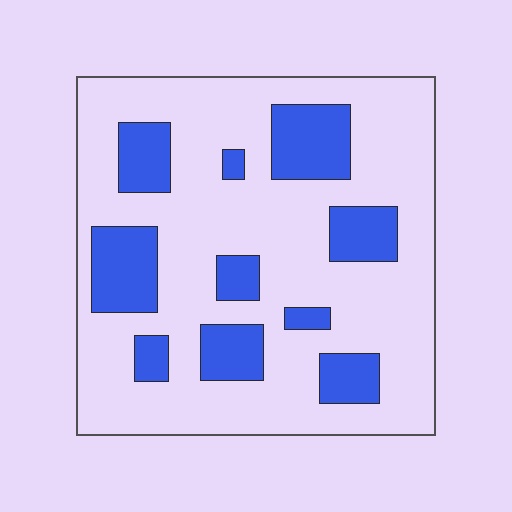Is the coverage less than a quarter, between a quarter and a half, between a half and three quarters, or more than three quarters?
Less than a quarter.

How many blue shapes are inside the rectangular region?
10.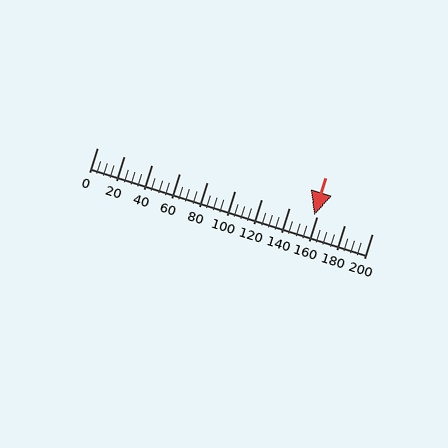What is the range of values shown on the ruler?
The ruler shows values from 0 to 200.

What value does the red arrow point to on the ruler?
The red arrow points to approximately 158.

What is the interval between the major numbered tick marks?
The major tick marks are spaced 20 units apart.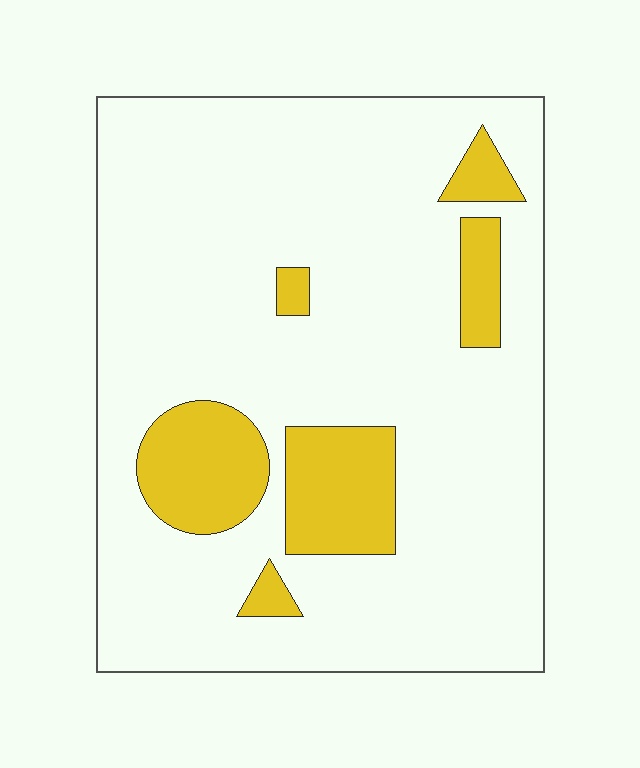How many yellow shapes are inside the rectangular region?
6.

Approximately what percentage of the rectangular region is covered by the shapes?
Approximately 15%.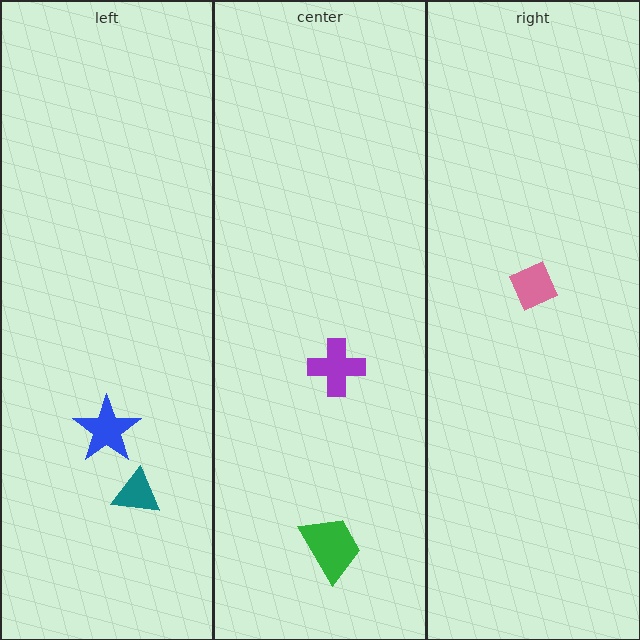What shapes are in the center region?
The purple cross, the green trapezoid.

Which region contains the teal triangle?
The left region.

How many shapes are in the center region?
2.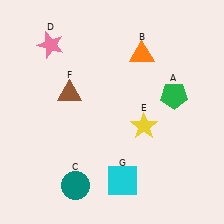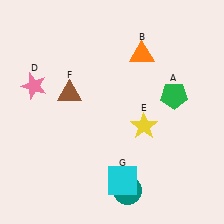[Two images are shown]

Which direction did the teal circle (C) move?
The teal circle (C) moved right.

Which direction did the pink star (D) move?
The pink star (D) moved down.